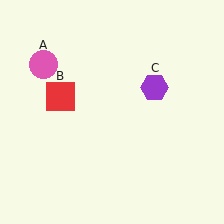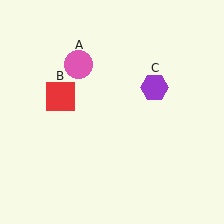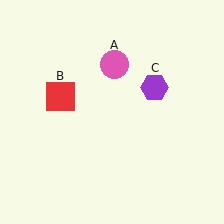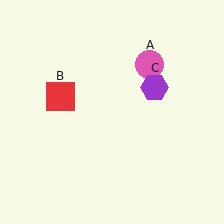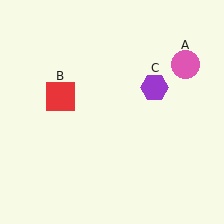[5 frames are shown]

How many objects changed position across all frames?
1 object changed position: pink circle (object A).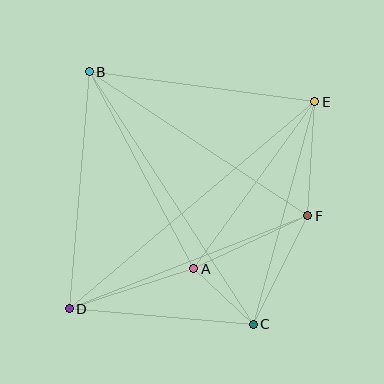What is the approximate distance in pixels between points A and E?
The distance between A and E is approximately 206 pixels.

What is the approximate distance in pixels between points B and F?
The distance between B and F is approximately 262 pixels.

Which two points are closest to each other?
Points A and C are closest to each other.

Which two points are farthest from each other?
Points D and E are farthest from each other.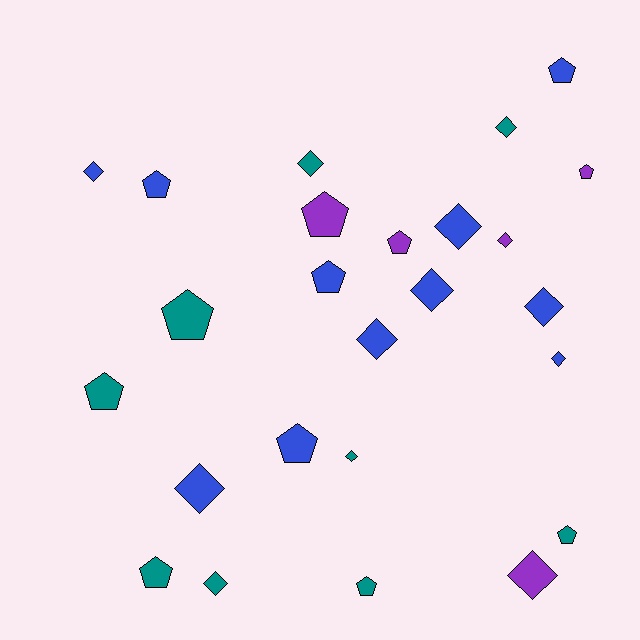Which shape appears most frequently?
Diamond, with 13 objects.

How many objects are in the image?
There are 25 objects.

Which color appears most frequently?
Blue, with 11 objects.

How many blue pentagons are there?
There are 4 blue pentagons.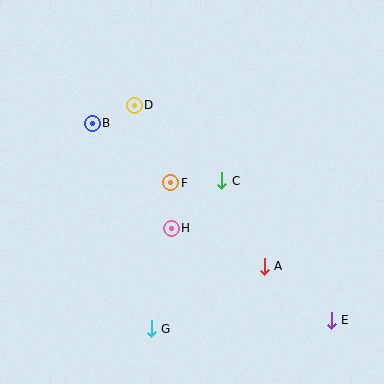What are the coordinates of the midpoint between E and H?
The midpoint between E and H is at (251, 274).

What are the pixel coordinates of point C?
Point C is at (222, 181).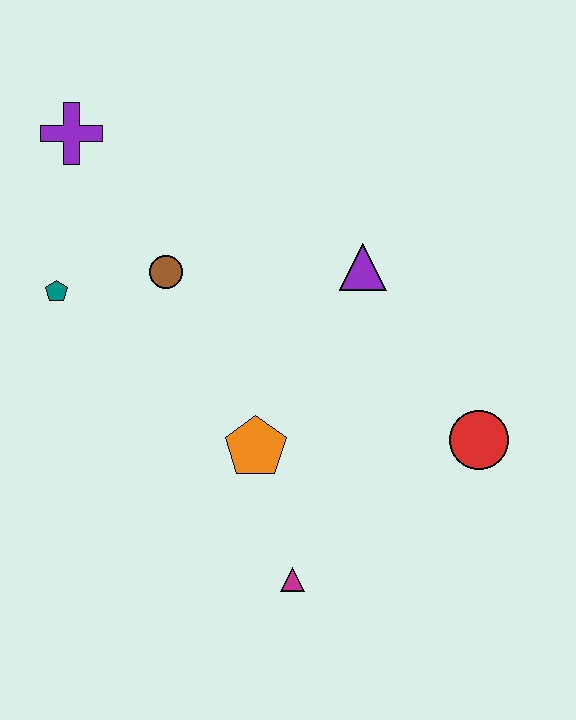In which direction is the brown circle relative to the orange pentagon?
The brown circle is above the orange pentagon.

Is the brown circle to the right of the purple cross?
Yes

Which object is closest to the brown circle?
The teal pentagon is closest to the brown circle.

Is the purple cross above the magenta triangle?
Yes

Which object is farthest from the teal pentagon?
The red circle is farthest from the teal pentagon.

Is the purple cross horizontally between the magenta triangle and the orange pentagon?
No